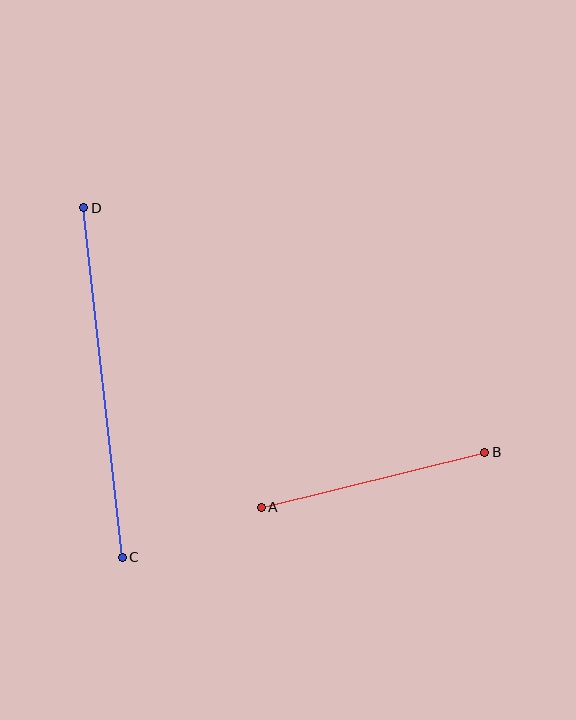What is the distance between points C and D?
The distance is approximately 351 pixels.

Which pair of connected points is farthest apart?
Points C and D are farthest apart.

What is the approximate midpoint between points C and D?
The midpoint is at approximately (103, 382) pixels.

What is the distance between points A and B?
The distance is approximately 230 pixels.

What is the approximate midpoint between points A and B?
The midpoint is at approximately (373, 480) pixels.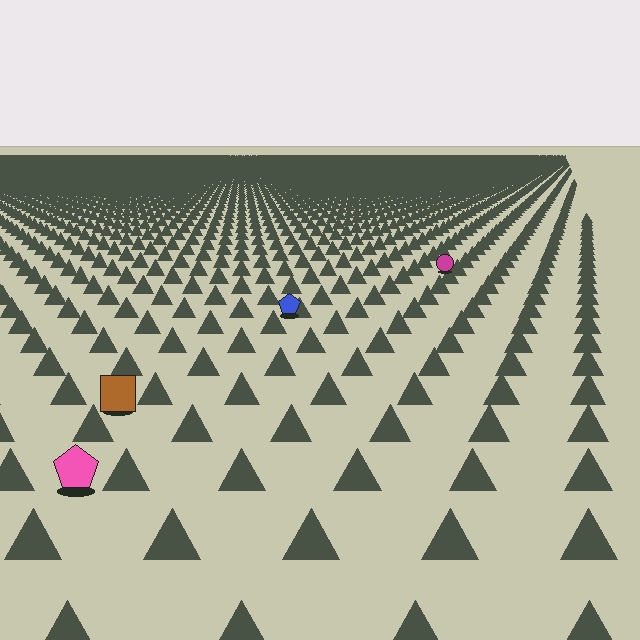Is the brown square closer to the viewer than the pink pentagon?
No. The pink pentagon is closer — you can tell from the texture gradient: the ground texture is coarser near it.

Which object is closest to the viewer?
The pink pentagon is closest. The texture marks near it are larger and more spread out.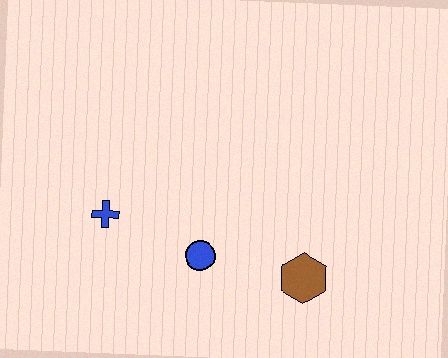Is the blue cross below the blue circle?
No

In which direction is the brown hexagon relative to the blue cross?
The brown hexagon is to the right of the blue cross.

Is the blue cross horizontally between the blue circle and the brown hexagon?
No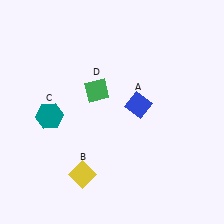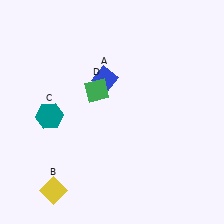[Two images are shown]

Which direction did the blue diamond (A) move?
The blue diamond (A) moved left.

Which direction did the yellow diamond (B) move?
The yellow diamond (B) moved left.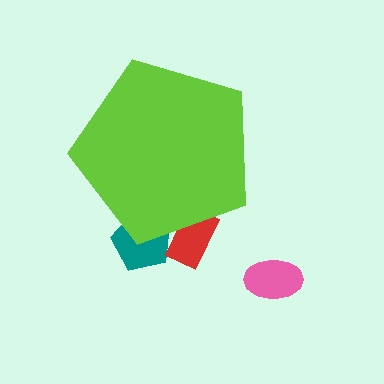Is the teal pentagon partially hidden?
Yes, the teal pentagon is partially hidden behind the lime pentagon.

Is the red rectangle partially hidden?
Yes, the red rectangle is partially hidden behind the lime pentagon.